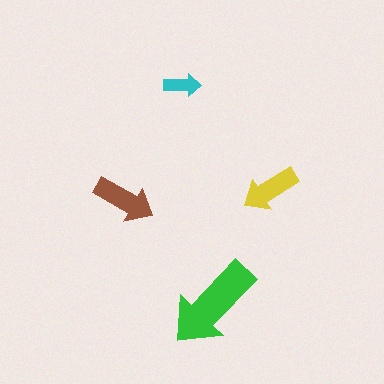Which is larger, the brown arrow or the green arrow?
The green one.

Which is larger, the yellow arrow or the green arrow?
The green one.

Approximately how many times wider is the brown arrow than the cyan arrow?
About 1.5 times wider.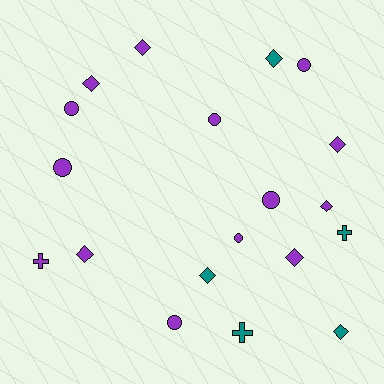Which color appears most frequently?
Purple, with 14 objects.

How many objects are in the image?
There are 19 objects.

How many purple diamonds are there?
There are 6 purple diamonds.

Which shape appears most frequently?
Diamond, with 9 objects.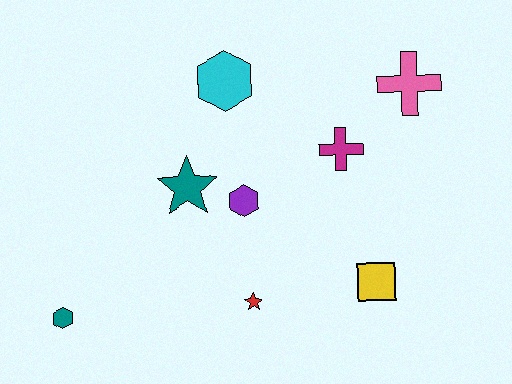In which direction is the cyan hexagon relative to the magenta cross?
The cyan hexagon is to the left of the magenta cross.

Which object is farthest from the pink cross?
The teal hexagon is farthest from the pink cross.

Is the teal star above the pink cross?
No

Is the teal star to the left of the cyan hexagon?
Yes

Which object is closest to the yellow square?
The red star is closest to the yellow square.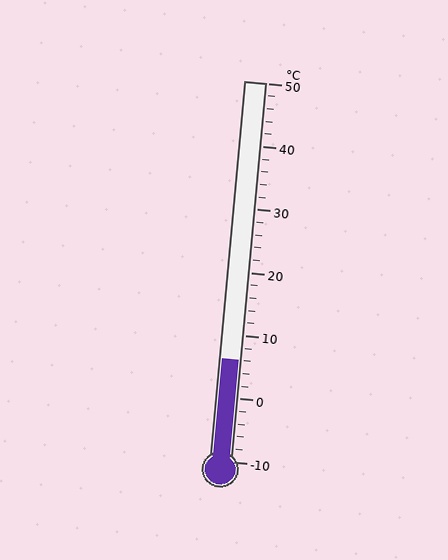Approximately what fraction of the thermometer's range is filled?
The thermometer is filled to approximately 25% of its range.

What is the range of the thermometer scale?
The thermometer scale ranges from -10°C to 50°C.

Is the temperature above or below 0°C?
The temperature is above 0°C.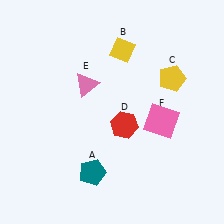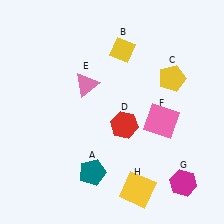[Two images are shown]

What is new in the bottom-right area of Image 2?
A yellow square (H) was added in the bottom-right area of Image 2.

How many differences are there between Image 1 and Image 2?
There are 2 differences between the two images.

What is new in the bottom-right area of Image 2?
A magenta hexagon (G) was added in the bottom-right area of Image 2.